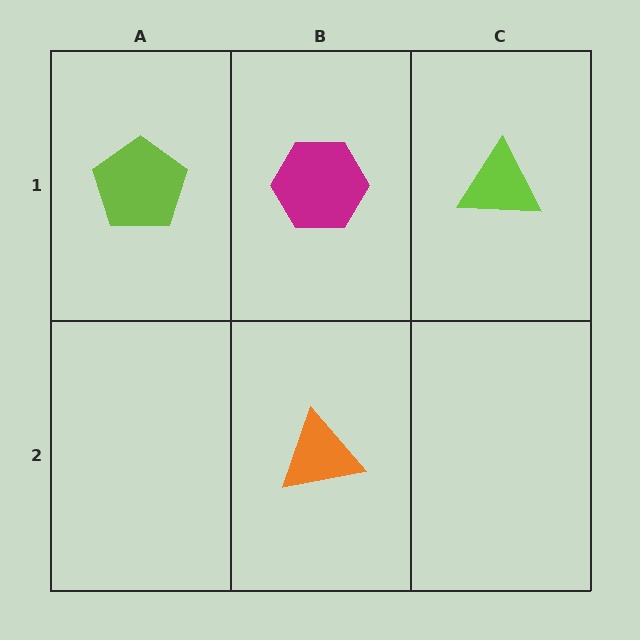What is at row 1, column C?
A lime triangle.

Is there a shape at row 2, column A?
No, that cell is empty.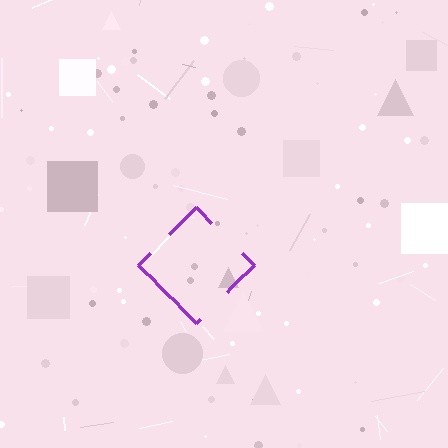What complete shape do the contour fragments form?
The contour fragments form a diamond.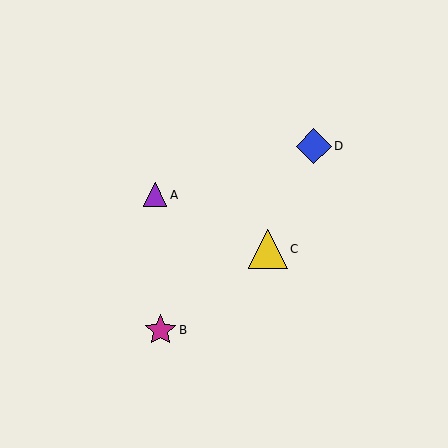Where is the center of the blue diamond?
The center of the blue diamond is at (314, 146).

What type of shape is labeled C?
Shape C is a yellow triangle.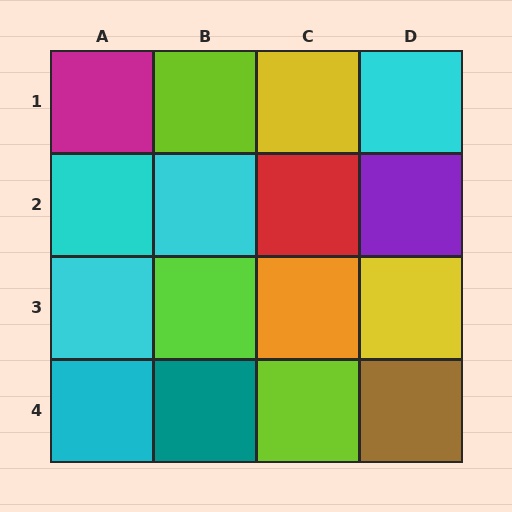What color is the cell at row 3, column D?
Yellow.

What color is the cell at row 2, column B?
Cyan.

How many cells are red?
1 cell is red.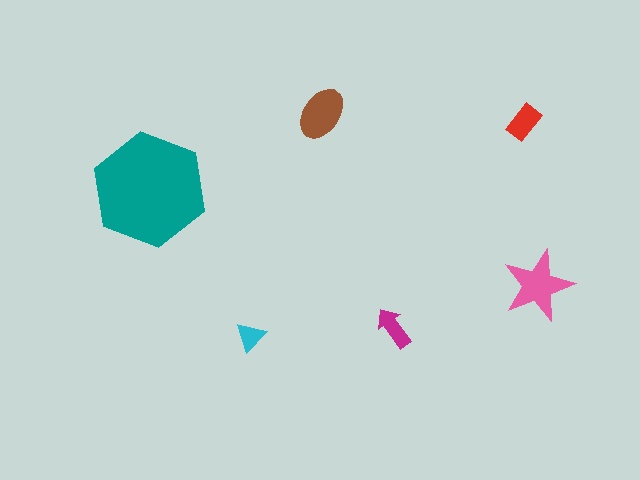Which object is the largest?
The teal hexagon.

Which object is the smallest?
The cyan triangle.